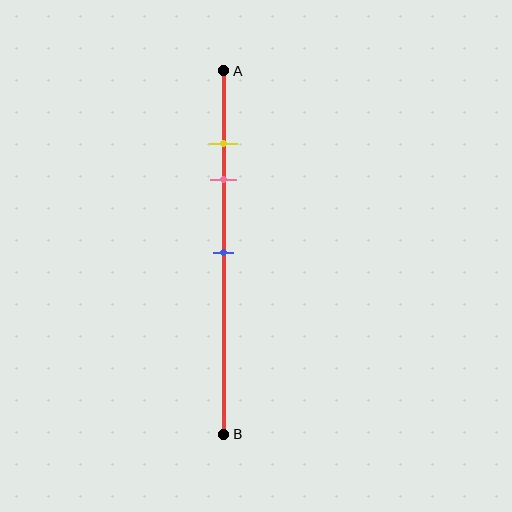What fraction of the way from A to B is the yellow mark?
The yellow mark is approximately 20% (0.2) of the way from A to B.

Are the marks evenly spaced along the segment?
No, the marks are not evenly spaced.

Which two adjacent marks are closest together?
The yellow and pink marks are the closest adjacent pair.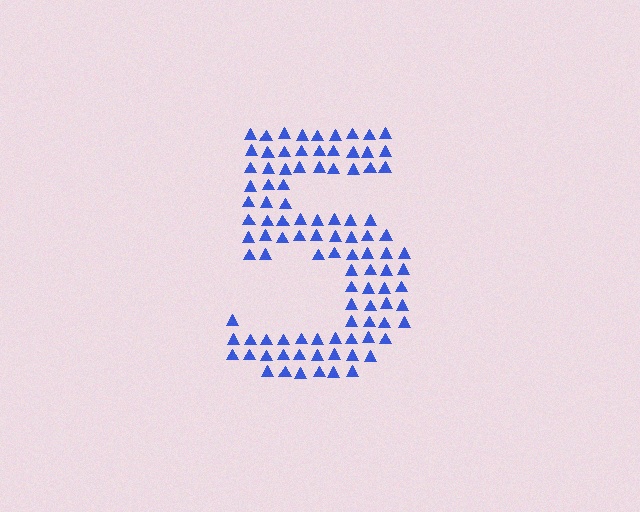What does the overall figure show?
The overall figure shows the digit 5.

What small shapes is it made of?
It is made of small triangles.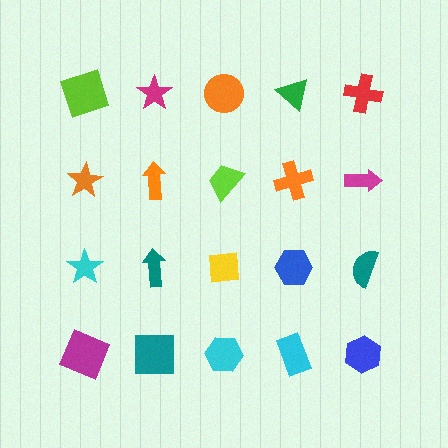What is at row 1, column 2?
A magenta star.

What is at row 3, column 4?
A blue hexagon.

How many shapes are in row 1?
5 shapes.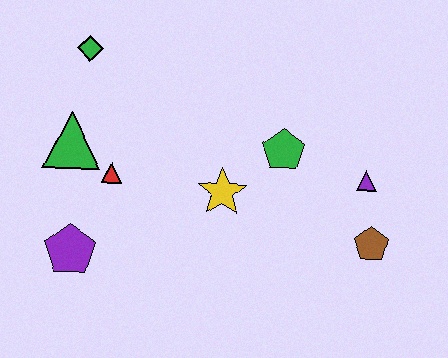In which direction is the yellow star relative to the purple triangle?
The yellow star is to the left of the purple triangle.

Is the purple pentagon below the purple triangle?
Yes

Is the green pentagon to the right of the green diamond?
Yes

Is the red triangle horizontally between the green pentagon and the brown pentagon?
No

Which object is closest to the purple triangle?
The brown pentagon is closest to the purple triangle.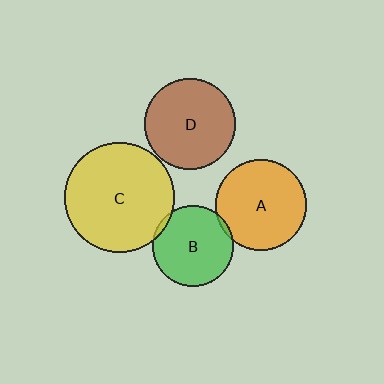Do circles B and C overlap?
Yes.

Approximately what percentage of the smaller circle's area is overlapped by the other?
Approximately 5%.